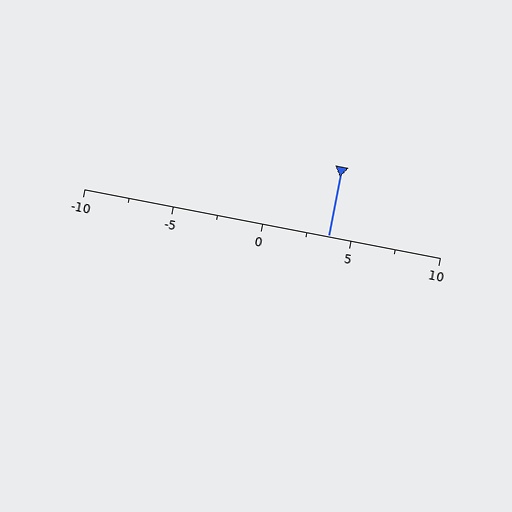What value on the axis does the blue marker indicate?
The marker indicates approximately 3.8.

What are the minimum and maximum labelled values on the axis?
The axis runs from -10 to 10.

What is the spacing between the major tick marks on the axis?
The major ticks are spaced 5 apart.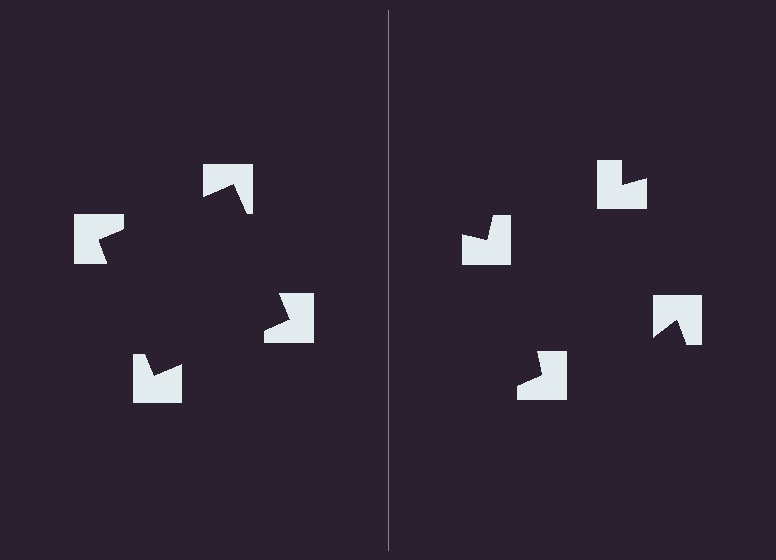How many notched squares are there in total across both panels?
8 — 4 on each side.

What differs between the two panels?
The notched squares are positioned identically on both sides; only the wedge orientations differ. On the left they align to a square; on the right they are misaligned.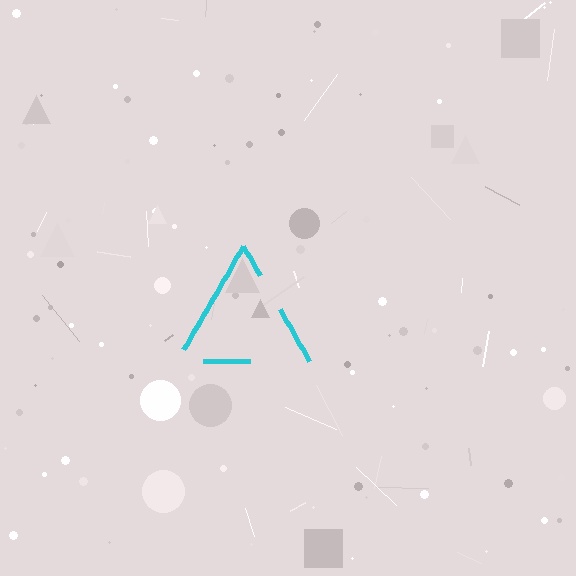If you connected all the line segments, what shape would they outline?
They would outline a triangle.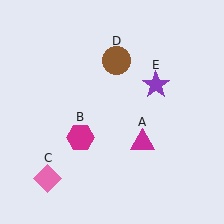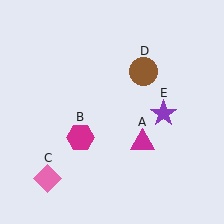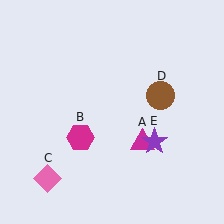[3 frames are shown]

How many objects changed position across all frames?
2 objects changed position: brown circle (object D), purple star (object E).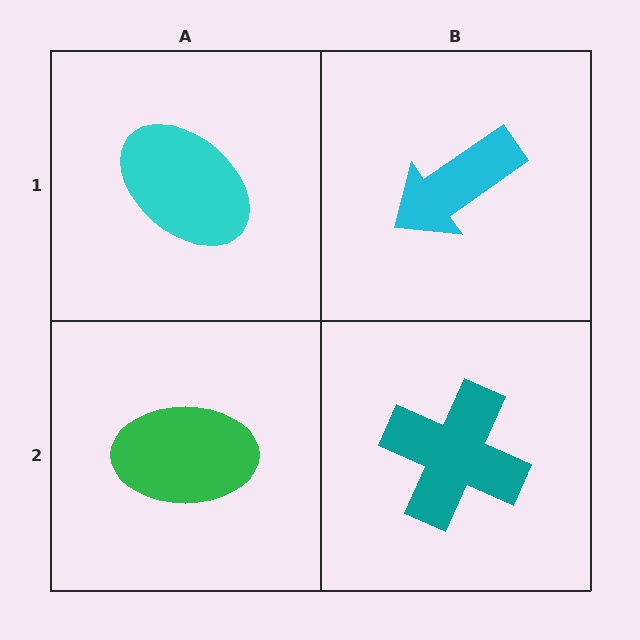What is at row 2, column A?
A green ellipse.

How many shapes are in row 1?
2 shapes.